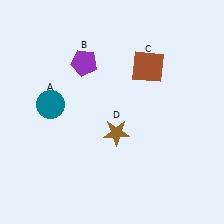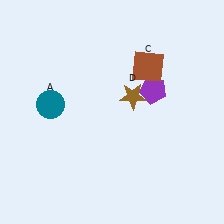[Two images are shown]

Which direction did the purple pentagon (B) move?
The purple pentagon (B) moved right.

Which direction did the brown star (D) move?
The brown star (D) moved up.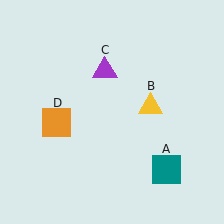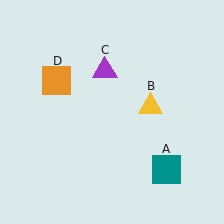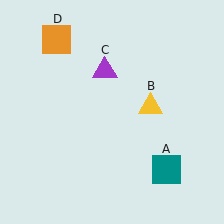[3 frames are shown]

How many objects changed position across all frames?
1 object changed position: orange square (object D).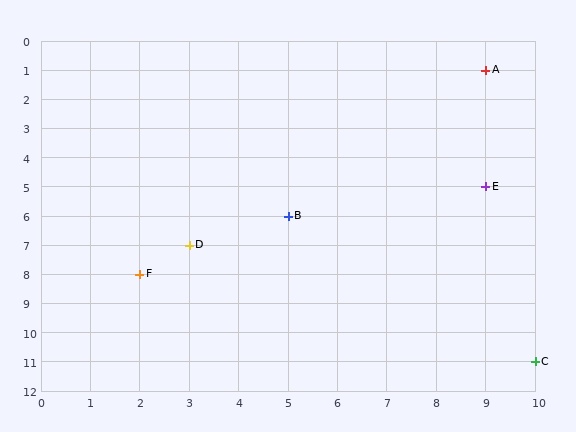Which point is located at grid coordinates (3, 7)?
Point D is at (3, 7).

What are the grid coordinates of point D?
Point D is at grid coordinates (3, 7).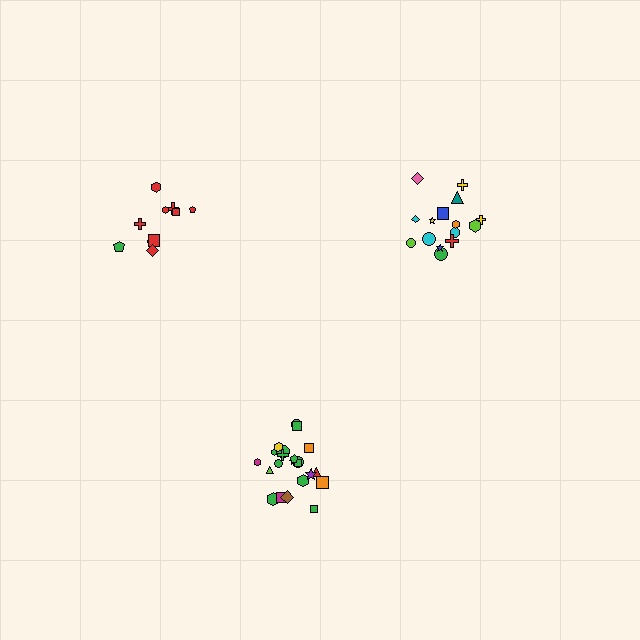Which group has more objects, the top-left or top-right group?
The top-right group.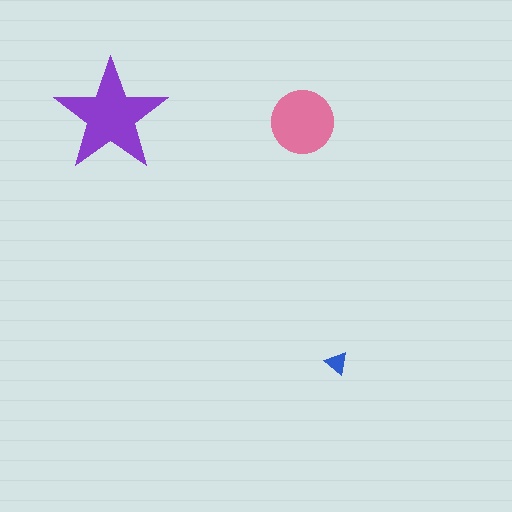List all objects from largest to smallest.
The purple star, the pink circle, the blue triangle.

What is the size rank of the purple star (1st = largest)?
1st.